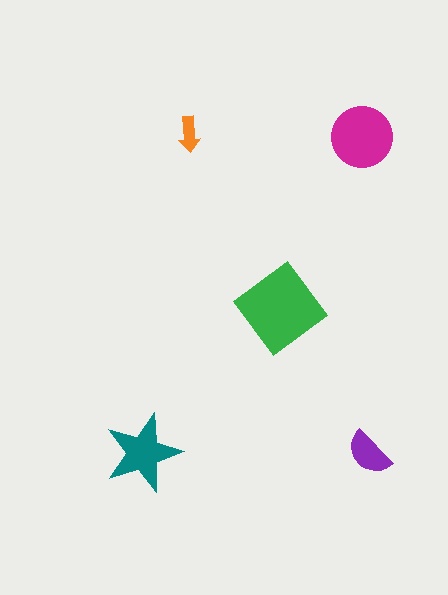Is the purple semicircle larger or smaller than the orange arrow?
Larger.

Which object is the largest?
The green diamond.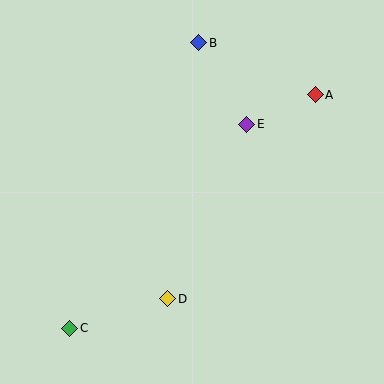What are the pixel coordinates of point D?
Point D is at (168, 299).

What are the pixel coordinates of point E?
Point E is at (247, 124).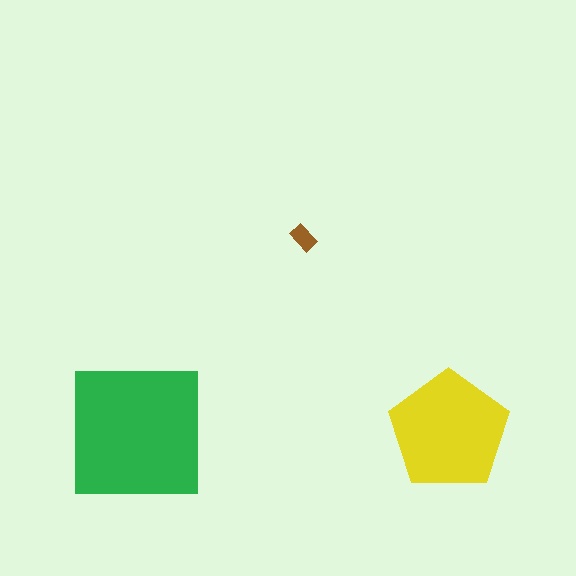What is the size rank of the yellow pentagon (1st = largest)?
2nd.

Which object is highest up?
The brown rectangle is topmost.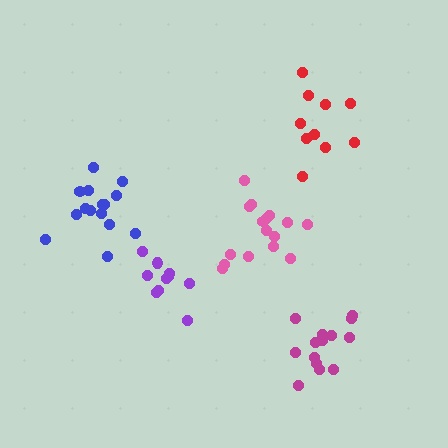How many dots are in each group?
Group 1: 16 dots, Group 2: 14 dots, Group 3: 10 dots, Group 4: 10 dots, Group 5: 15 dots (65 total).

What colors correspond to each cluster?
The clusters are colored: pink, magenta, purple, red, blue.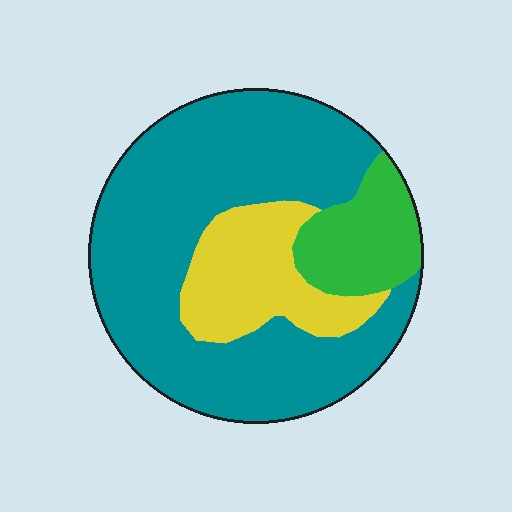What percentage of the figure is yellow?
Yellow takes up about one fifth (1/5) of the figure.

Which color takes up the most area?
Teal, at roughly 65%.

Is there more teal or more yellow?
Teal.